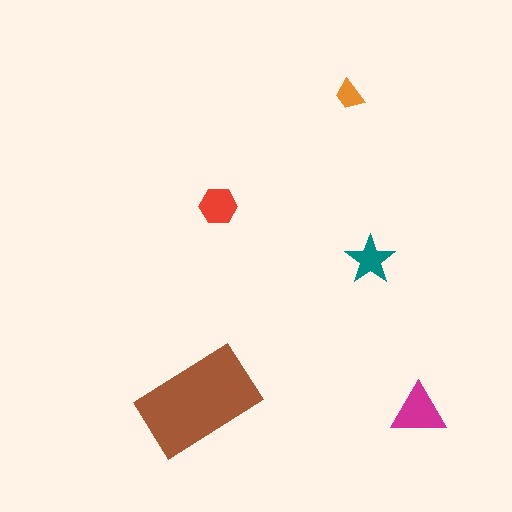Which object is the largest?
The brown rectangle.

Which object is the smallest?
The orange trapezoid.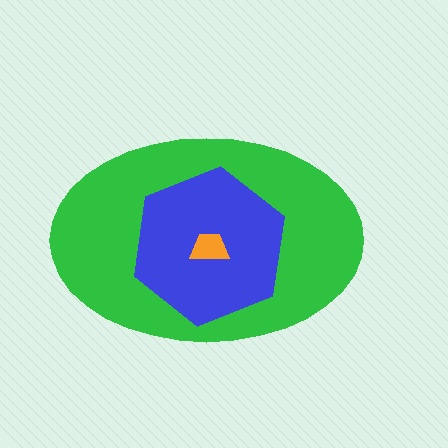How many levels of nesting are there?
3.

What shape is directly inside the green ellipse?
The blue hexagon.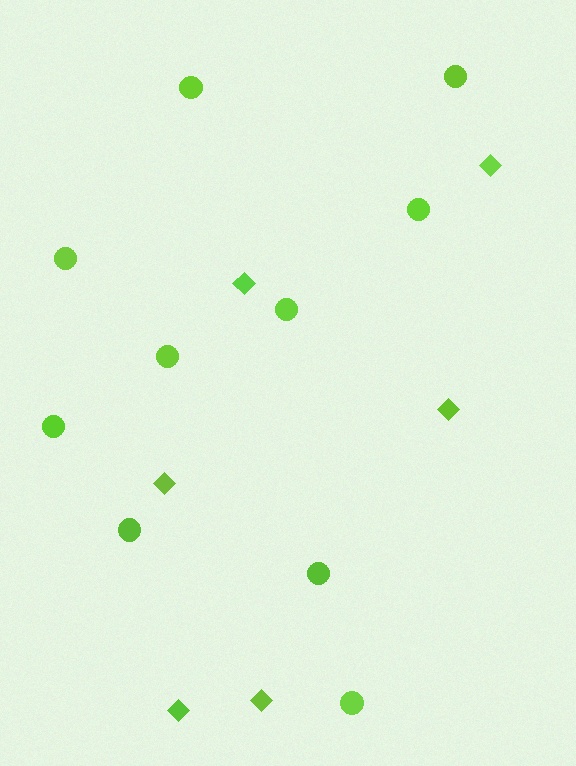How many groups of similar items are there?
There are 2 groups: one group of circles (10) and one group of diamonds (6).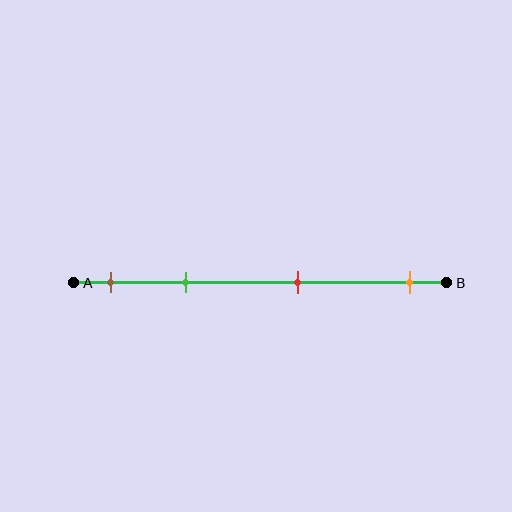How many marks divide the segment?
There are 4 marks dividing the segment.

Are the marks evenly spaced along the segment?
No, the marks are not evenly spaced.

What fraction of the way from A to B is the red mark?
The red mark is approximately 60% (0.6) of the way from A to B.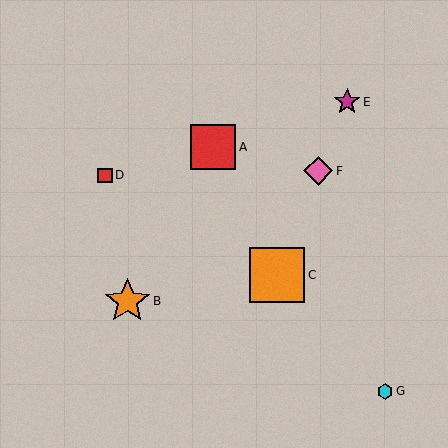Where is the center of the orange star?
The center of the orange star is at (127, 301).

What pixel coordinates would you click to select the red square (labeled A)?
Click at (213, 147) to select the red square A.